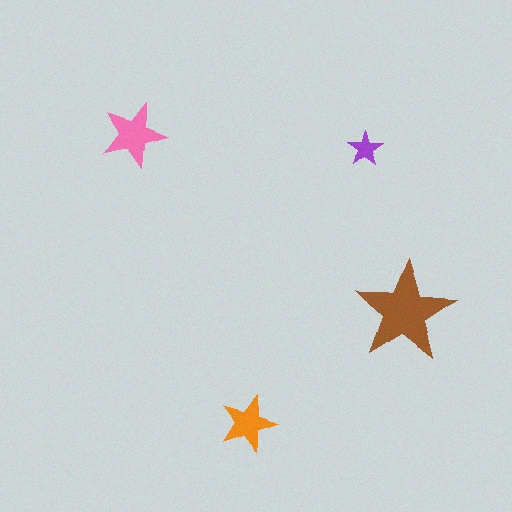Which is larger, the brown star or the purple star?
The brown one.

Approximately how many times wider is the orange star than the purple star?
About 1.5 times wider.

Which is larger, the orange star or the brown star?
The brown one.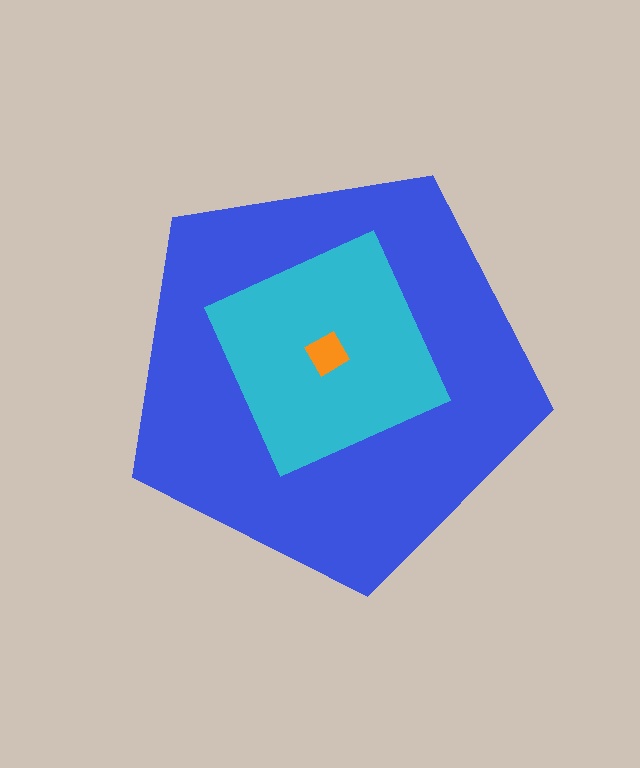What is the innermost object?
The orange diamond.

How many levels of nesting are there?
3.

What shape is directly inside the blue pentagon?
The cyan square.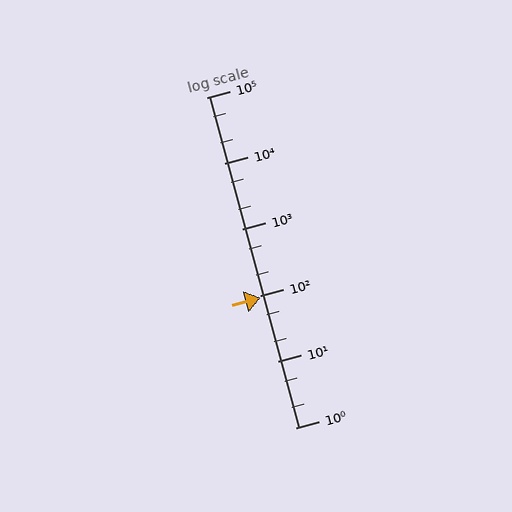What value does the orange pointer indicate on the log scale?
The pointer indicates approximately 92.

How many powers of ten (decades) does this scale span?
The scale spans 5 decades, from 1 to 100000.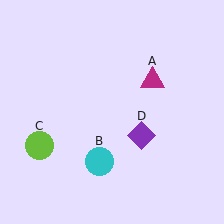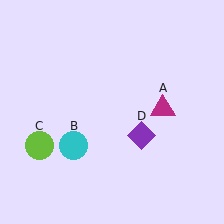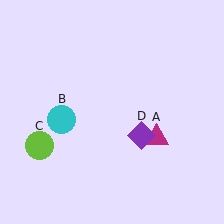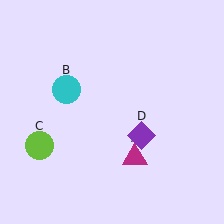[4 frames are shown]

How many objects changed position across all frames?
2 objects changed position: magenta triangle (object A), cyan circle (object B).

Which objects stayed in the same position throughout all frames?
Lime circle (object C) and purple diamond (object D) remained stationary.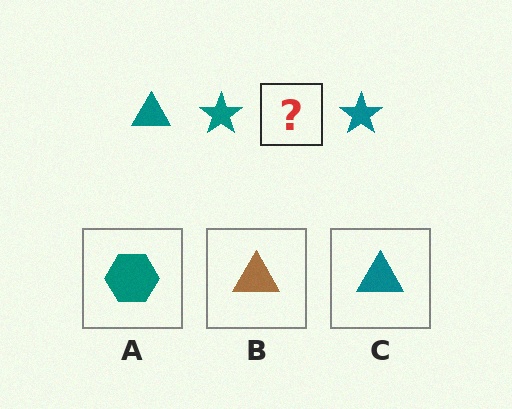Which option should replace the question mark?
Option C.